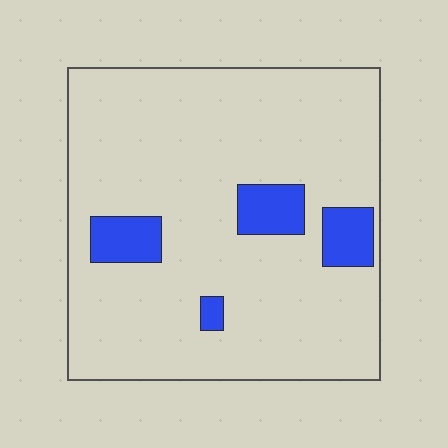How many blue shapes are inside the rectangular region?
4.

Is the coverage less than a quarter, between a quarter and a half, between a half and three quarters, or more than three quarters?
Less than a quarter.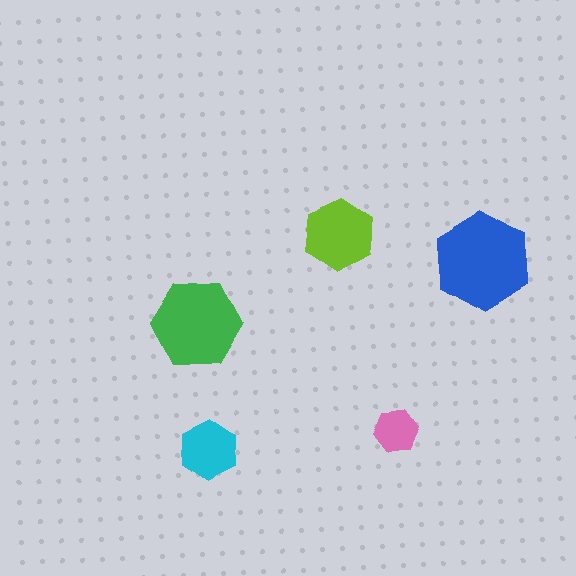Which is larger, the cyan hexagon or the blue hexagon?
The blue one.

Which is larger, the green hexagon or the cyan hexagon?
The green one.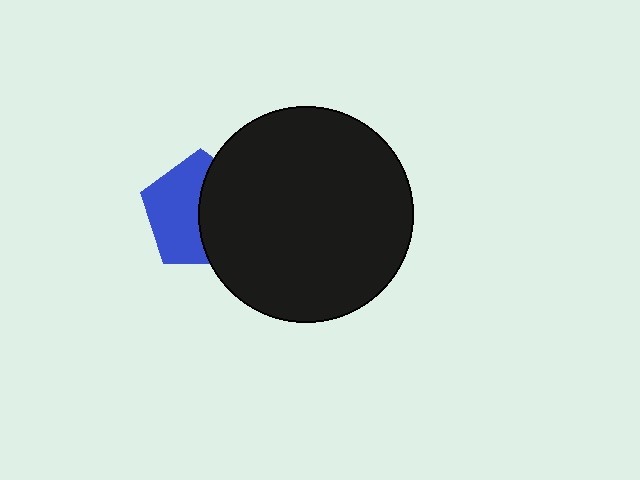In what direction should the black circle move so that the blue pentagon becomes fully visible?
The black circle should move right. That is the shortest direction to clear the overlap and leave the blue pentagon fully visible.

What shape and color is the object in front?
The object in front is a black circle.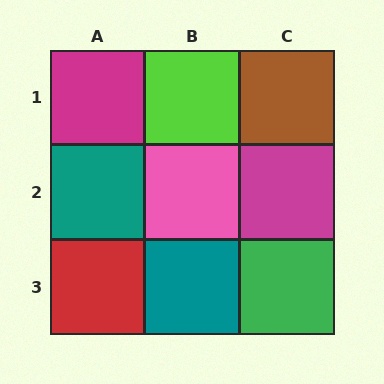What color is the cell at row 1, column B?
Lime.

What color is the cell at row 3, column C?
Green.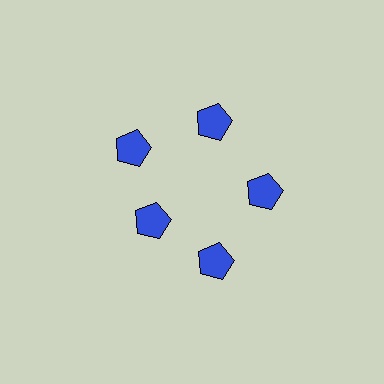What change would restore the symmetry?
The symmetry would be restored by moving it outward, back onto the ring so that all 5 pentagons sit at equal angles and equal distance from the center.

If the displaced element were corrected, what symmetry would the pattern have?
It would have 5-fold rotational symmetry — the pattern would map onto itself every 72 degrees.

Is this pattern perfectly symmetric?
No. The 5 blue pentagons are arranged in a ring, but one element near the 8 o'clock position is pulled inward toward the center, breaking the 5-fold rotational symmetry.